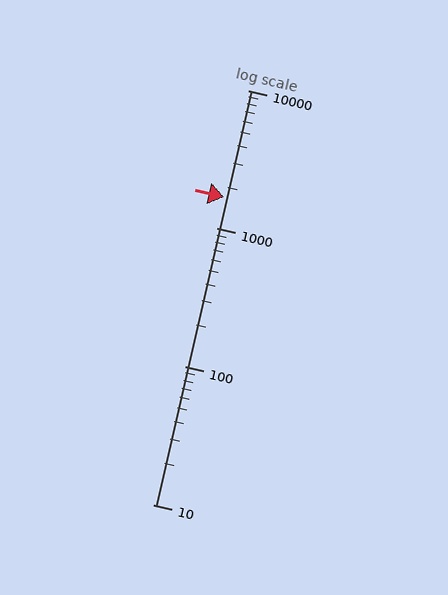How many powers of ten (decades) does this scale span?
The scale spans 3 decades, from 10 to 10000.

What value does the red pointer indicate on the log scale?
The pointer indicates approximately 1700.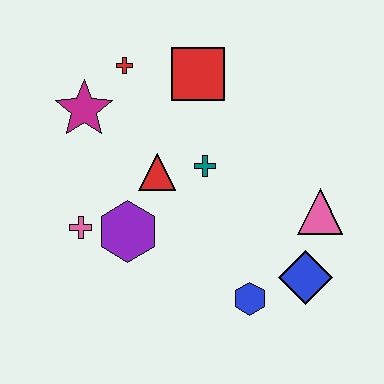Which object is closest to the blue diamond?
The blue hexagon is closest to the blue diamond.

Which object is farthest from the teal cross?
The blue diamond is farthest from the teal cross.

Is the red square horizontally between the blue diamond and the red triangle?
Yes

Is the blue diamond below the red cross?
Yes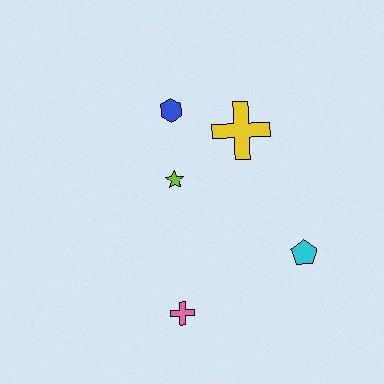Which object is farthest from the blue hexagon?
The pink cross is farthest from the blue hexagon.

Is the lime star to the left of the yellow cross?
Yes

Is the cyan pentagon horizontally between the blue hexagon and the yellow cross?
No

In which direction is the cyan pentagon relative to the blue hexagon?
The cyan pentagon is below the blue hexagon.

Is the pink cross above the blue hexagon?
No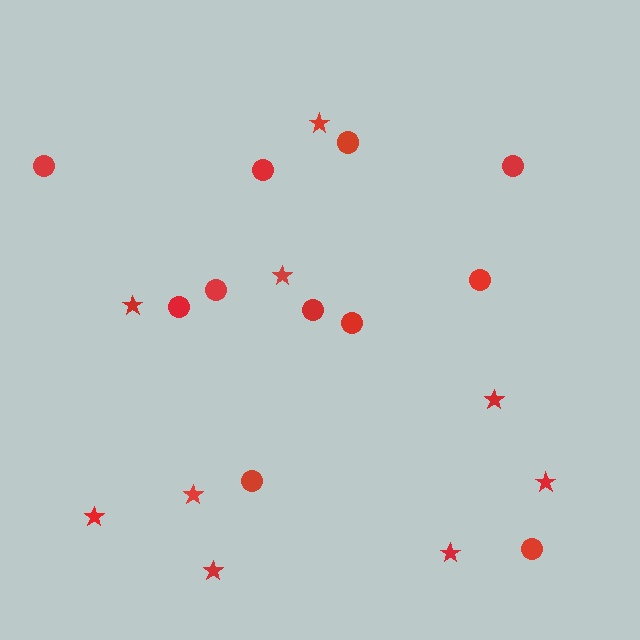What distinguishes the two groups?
There are 2 groups: one group of circles (11) and one group of stars (9).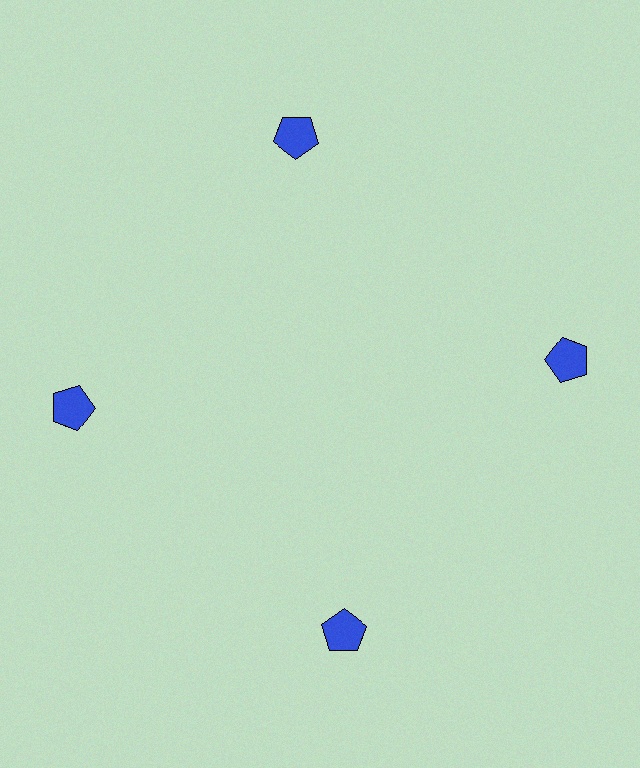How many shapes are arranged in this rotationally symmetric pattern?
There are 4 shapes, arranged in 4 groups of 1.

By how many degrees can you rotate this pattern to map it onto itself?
The pattern maps onto itself every 90 degrees of rotation.